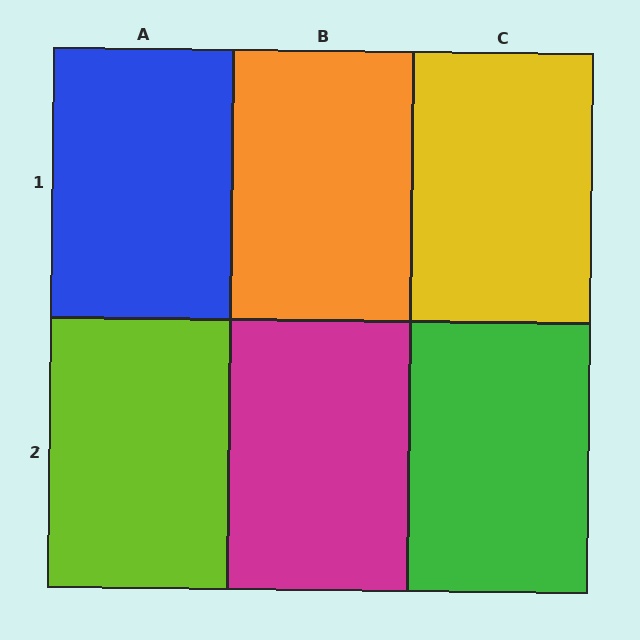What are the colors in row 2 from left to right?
Lime, magenta, green.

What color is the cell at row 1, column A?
Blue.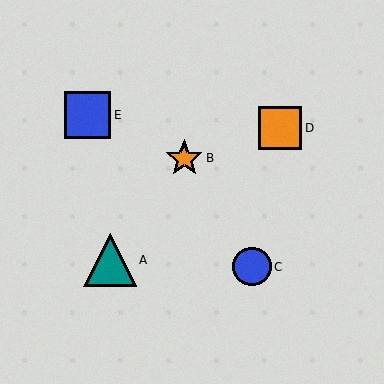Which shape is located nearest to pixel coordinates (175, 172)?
The orange star (labeled B) at (184, 158) is nearest to that location.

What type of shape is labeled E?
Shape E is a blue square.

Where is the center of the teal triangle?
The center of the teal triangle is at (110, 260).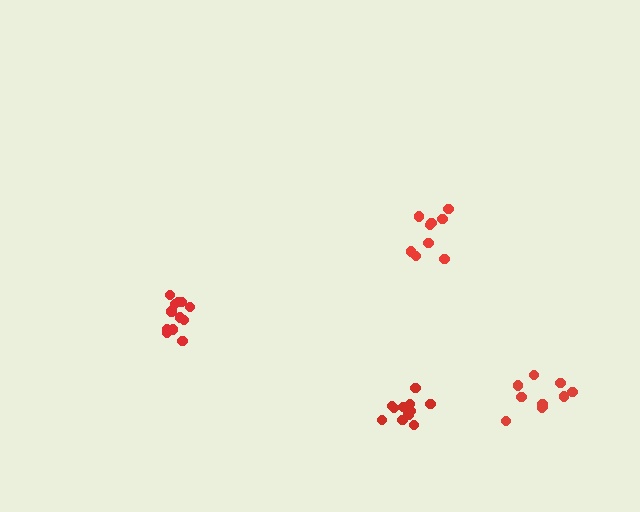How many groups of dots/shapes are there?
There are 4 groups.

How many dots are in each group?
Group 1: 12 dots, Group 2: 10 dots, Group 3: 9 dots, Group 4: 13 dots (44 total).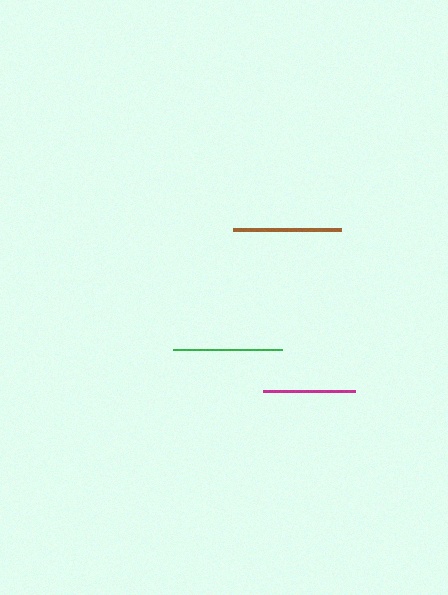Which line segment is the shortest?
The magenta line is the shortest at approximately 92 pixels.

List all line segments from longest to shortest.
From longest to shortest: green, brown, magenta.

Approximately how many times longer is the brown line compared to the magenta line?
The brown line is approximately 1.2 times the length of the magenta line.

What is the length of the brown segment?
The brown segment is approximately 109 pixels long.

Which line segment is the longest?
The green line is the longest at approximately 109 pixels.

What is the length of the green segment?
The green segment is approximately 109 pixels long.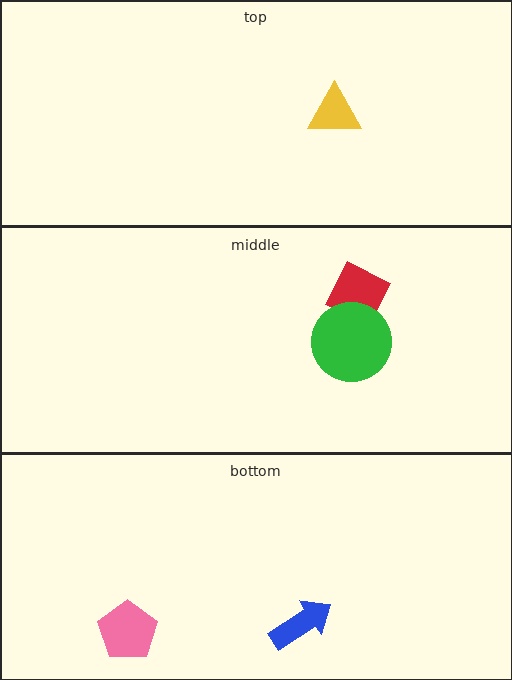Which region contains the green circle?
The middle region.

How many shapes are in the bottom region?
2.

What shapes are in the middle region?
The red diamond, the green circle.